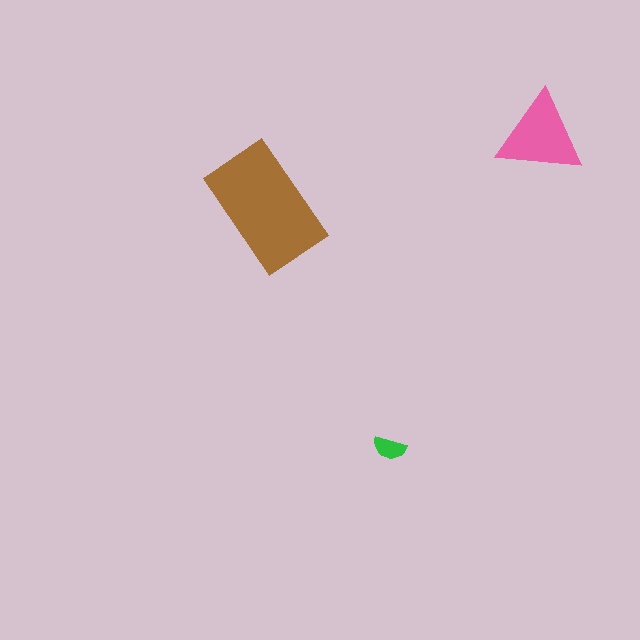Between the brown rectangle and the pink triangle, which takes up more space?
The brown rectangle.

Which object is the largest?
The brown rectangle.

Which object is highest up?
The pink triangle is topmost.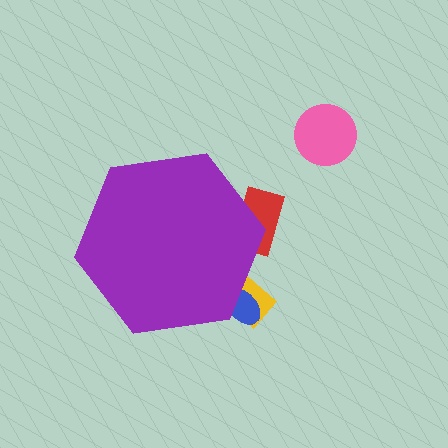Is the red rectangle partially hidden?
Yes, the red rectangle is partially hidden behind the purple hexagon.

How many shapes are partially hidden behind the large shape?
3 shapes are partially hidden.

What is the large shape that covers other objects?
A purple hexagon.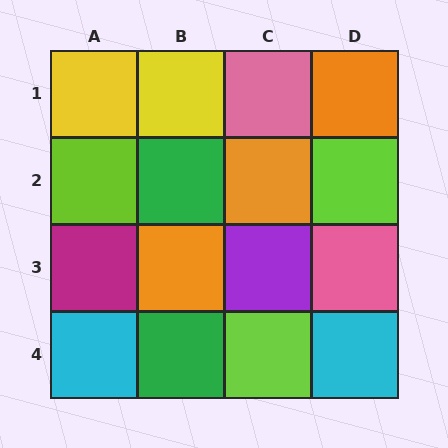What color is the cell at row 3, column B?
Orange.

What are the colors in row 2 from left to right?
Lime, green, orange, lime.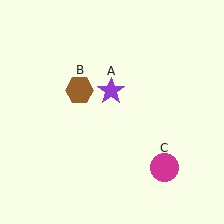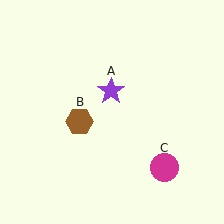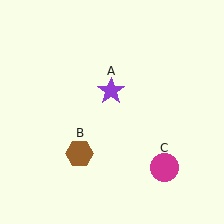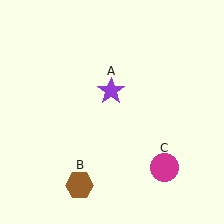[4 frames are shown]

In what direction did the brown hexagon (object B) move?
The brown hexagon (object B) moved down.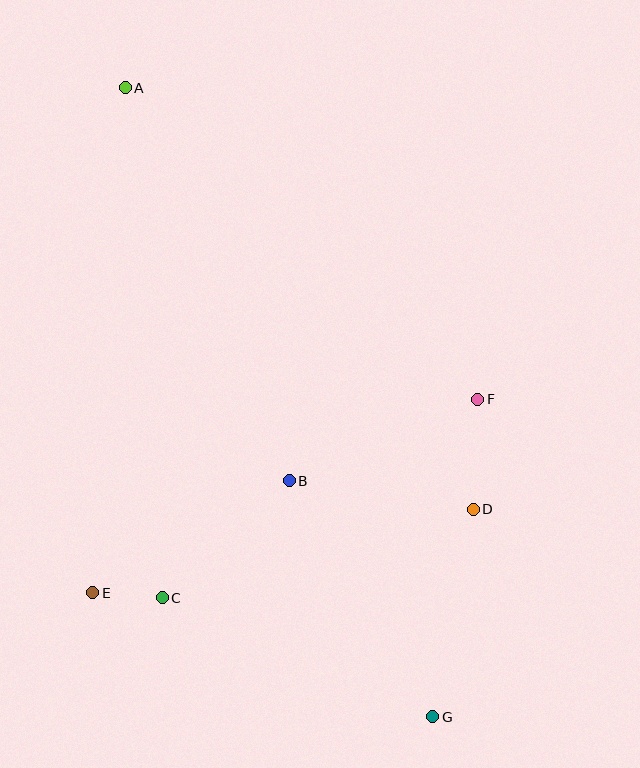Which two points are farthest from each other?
Points A and G are farthest from each other.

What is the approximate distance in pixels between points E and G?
The distance between E and G is approximately 362 pixels.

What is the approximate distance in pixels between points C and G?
The distance between C and G is approximately 296 pixels.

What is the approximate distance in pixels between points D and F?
The distance between D and F is approximately 110 pixels.